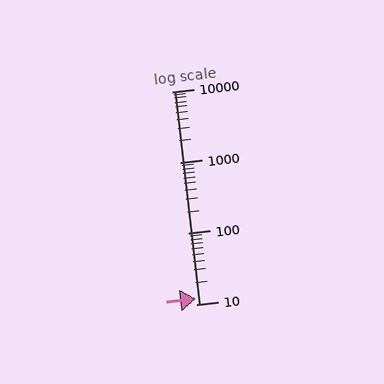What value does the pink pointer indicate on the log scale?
The pointer indicates approximately 12.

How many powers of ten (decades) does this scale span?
The scale spans 3 decades, from 10 to 10000.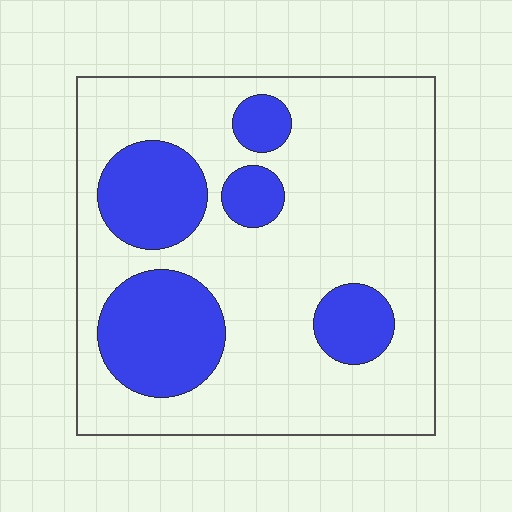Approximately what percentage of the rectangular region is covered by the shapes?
Approximately 25%.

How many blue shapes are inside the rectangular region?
5.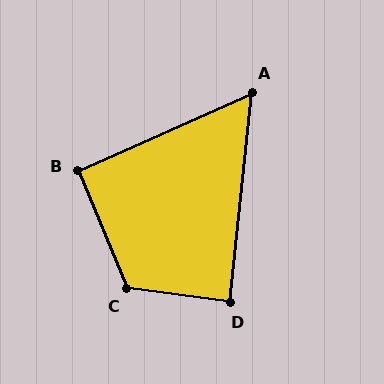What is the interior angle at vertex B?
Approximately 91 degrees (approximately right).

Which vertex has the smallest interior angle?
A, at approximately 60 degrees.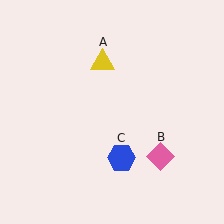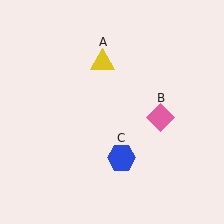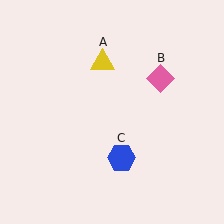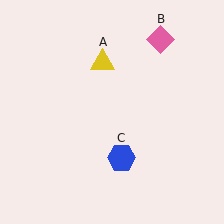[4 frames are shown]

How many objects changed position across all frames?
1 object changed position: pink diamond (object B).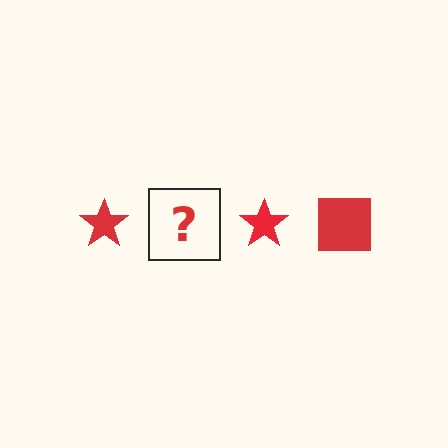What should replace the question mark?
The question mark should be replaced with a red square.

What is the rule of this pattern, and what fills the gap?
The rule is that the pattern cycles through star, square shapes in red. The gap should be filled with a red square.